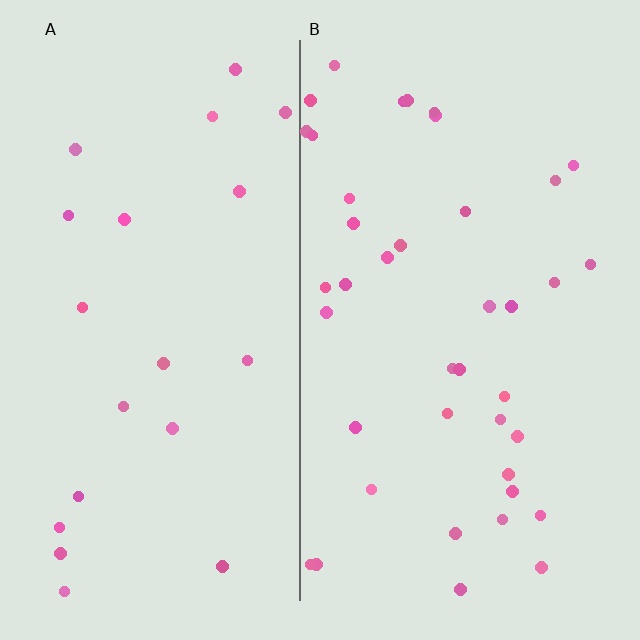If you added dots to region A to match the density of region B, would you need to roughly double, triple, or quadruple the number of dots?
Approximately double.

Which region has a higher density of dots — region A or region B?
B (the right).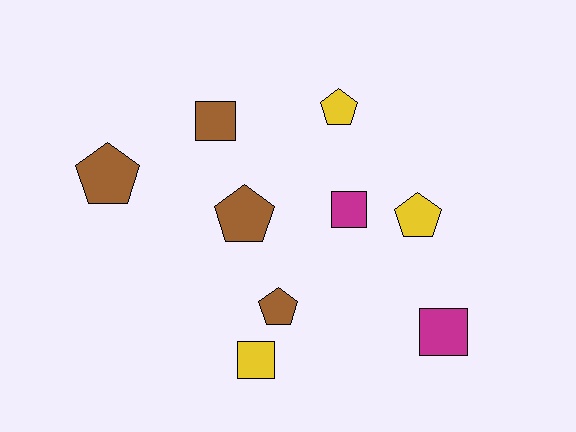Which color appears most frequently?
Brown, with 4 objects.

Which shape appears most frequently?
Pentagon, with 5 objects.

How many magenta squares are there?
There are 2 magenta squares.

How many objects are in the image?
There are 9 objects.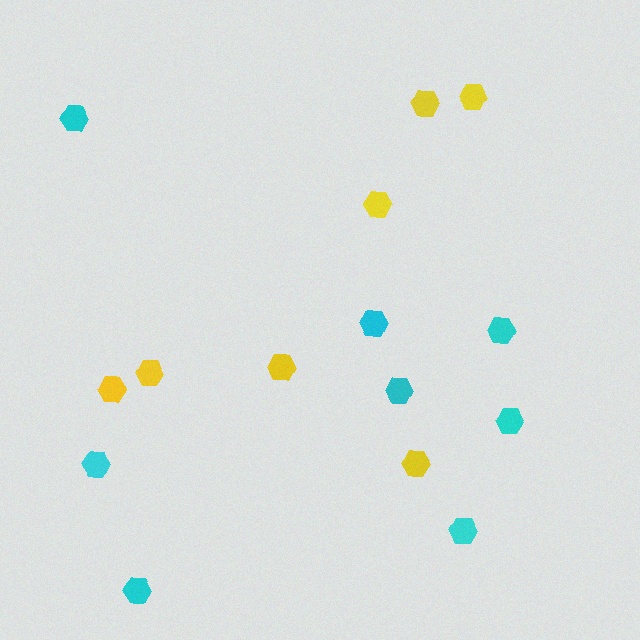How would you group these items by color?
There are 2 groups: one group of cyan hexagons (8) and one group of yellow hexagons (7).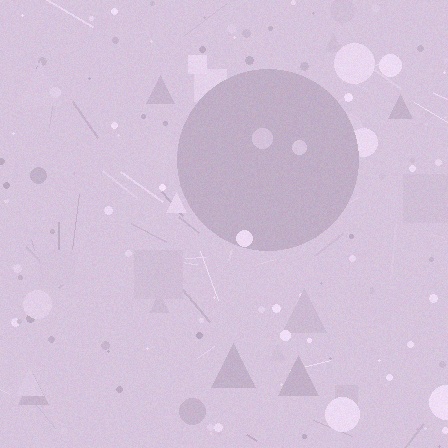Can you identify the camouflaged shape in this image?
The camouflaged shape is a circle.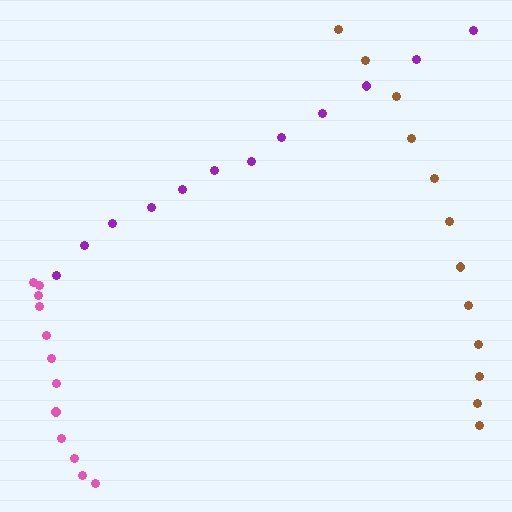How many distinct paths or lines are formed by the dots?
There are 3 distinct paths.